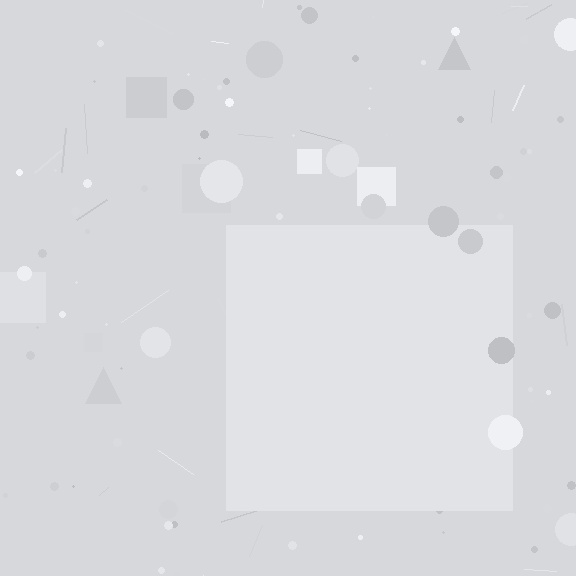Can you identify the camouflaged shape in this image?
The camouflaged shape is a square.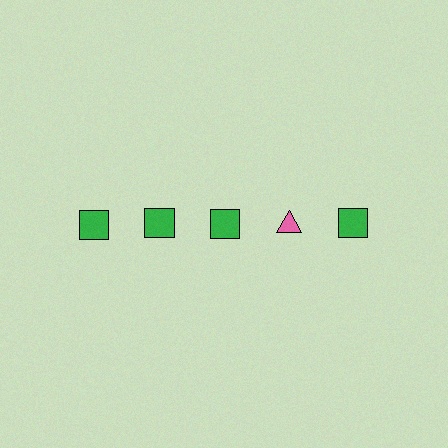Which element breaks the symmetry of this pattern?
The pink triangle in the top row, second from right column breaks the symmetry. All other shapes are green squares.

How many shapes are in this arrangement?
There are 5 shapes arranged in a grid pattern.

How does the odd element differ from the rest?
It differs in both color (pink instead of green) and shape (triangle instead of square).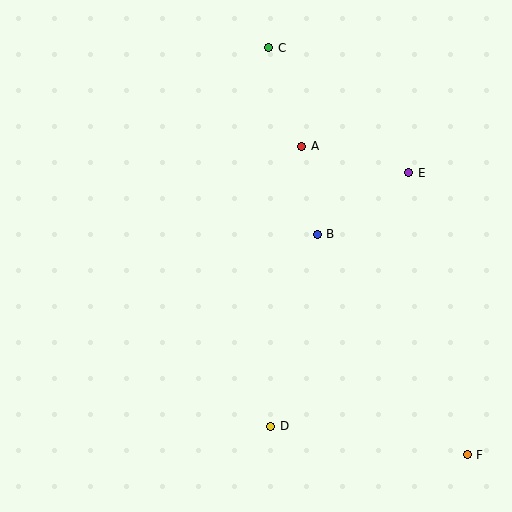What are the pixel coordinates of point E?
Point E is at (409, 173).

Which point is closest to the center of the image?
Point B at (317, 234) is closest to the center.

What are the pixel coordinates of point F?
Point F is at (467, 455).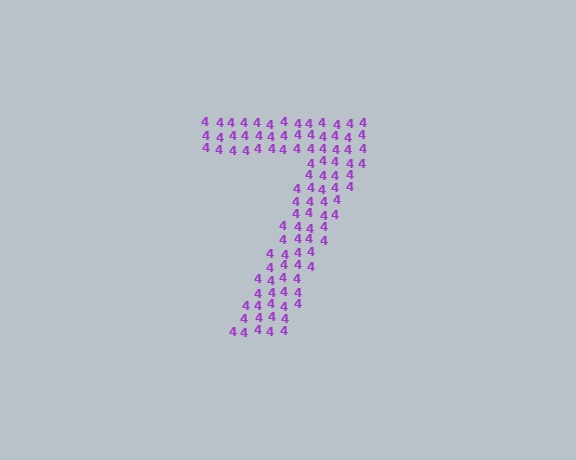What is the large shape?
The large shape is the digit 7.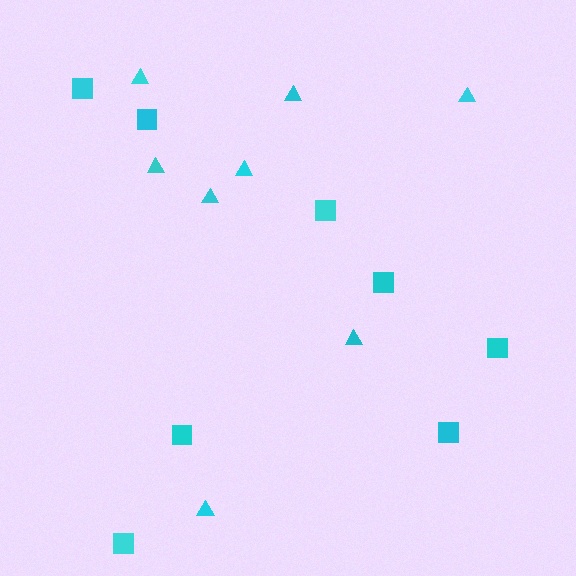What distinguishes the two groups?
There are 2 groups: one group of triangles (8) and one group of squares (8).